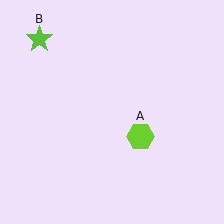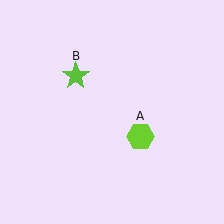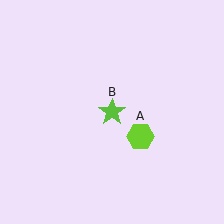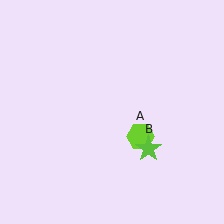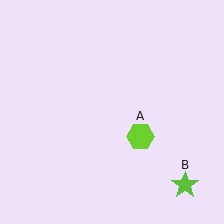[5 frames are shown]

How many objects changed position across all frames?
1 object changed position: lime star (object B).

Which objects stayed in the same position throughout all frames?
Lime hexagon (object A) remained stationary.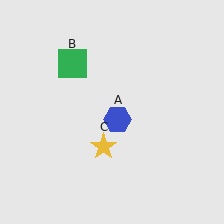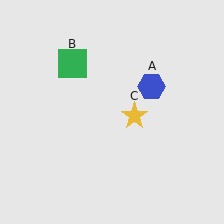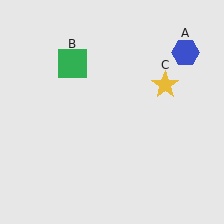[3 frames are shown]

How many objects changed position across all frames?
2 objects changed position: blue hexagon (object A), yellow star (object C).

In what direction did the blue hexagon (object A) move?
The blue hexagon (object A) moved up and to the right.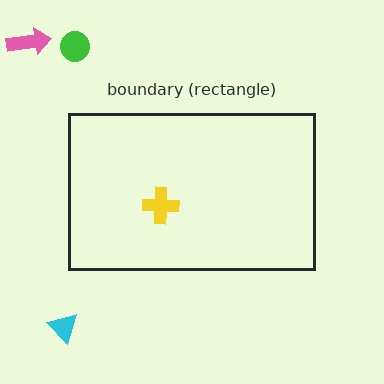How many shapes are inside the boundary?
1 inside, 3 outside.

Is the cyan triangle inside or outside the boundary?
Outside.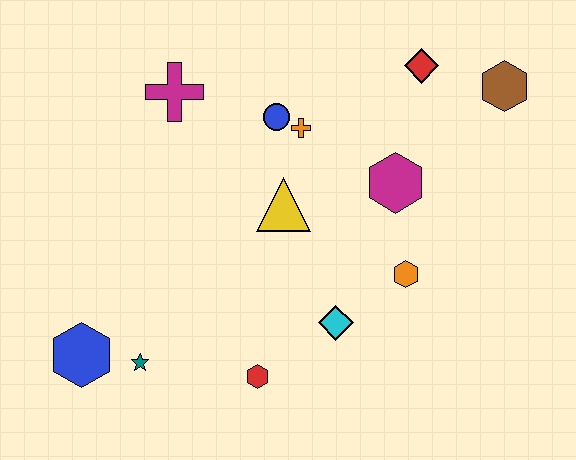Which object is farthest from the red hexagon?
The brown hexagon is farthest from the red hexagon.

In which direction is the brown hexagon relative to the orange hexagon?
The brown hexagon is above the orange hexagon.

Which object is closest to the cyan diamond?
The orange hexagon is closest to the cyan diamond.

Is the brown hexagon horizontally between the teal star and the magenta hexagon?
No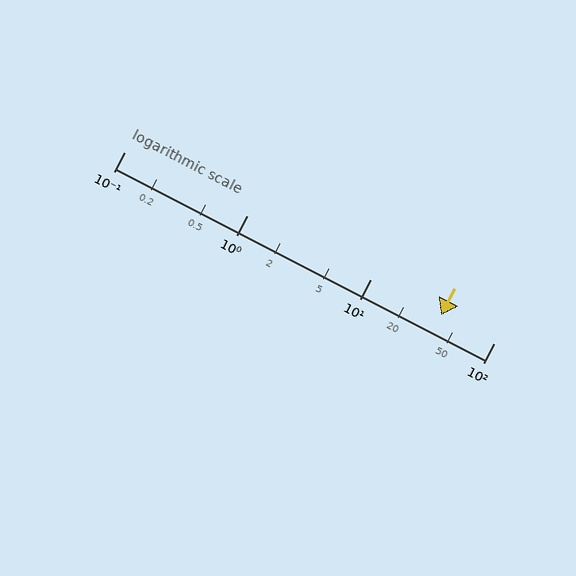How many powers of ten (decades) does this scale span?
The scale spans 3 decades, from 0.1 to 100.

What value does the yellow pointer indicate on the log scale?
The pointer indicates approximately 37.